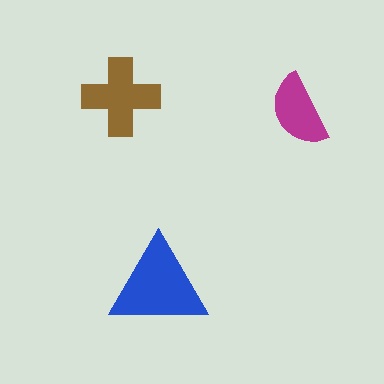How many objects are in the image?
There are 3 objects in the image.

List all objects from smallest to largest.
The magenta semicircle, the brown cross, the blue triangle.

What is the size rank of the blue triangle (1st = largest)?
1st.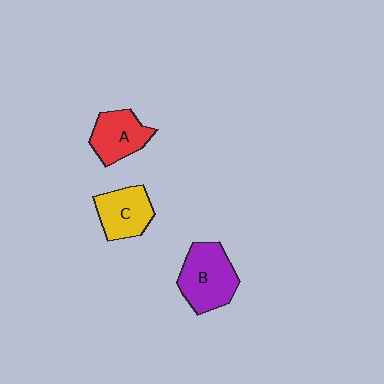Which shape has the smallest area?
Shape A (red).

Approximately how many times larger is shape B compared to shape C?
Approximately 1.3 times.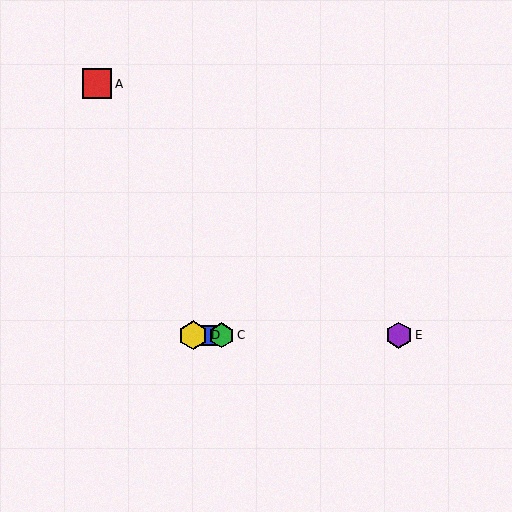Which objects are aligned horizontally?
Objects B, C, D, E are aligned horizontally.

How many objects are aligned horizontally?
4 objects (B, C, D, E) are aligned horizontally.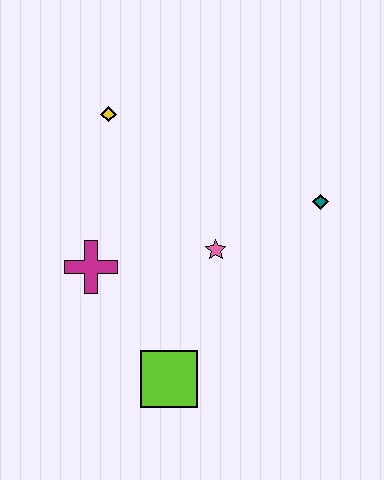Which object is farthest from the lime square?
The yellow diamond is farthest from the lime square.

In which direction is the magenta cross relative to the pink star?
The magenta cross is to the left of the pink star.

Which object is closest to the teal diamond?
The pink star is closest to the teal diamond.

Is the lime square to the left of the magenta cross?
No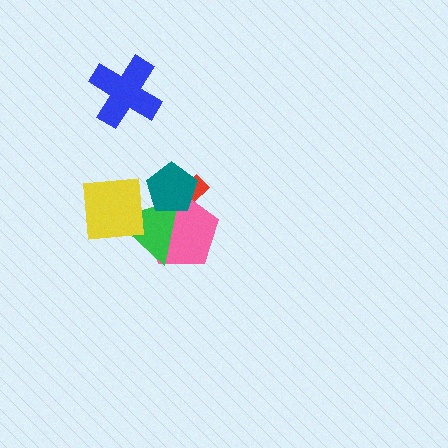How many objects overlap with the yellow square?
1 object overlaps with the yellow square.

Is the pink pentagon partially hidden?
Yes, it is partially covered by another shape.